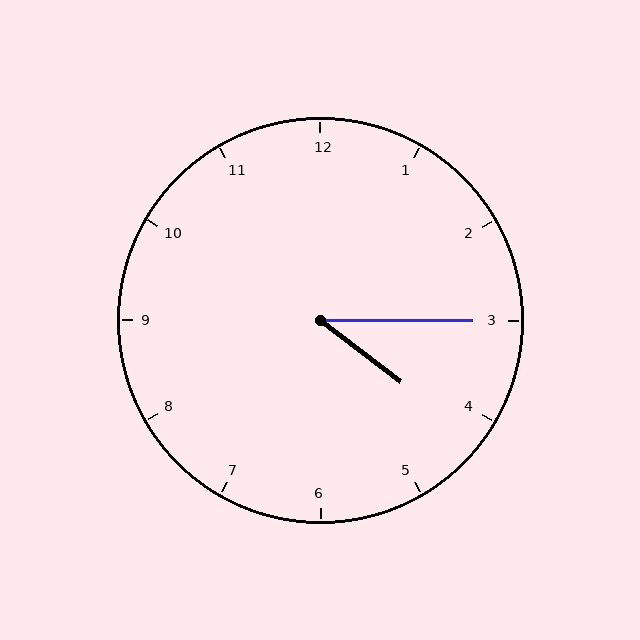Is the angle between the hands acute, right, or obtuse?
It is acute.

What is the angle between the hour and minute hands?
Approximately 38 degrees.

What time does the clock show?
4:15.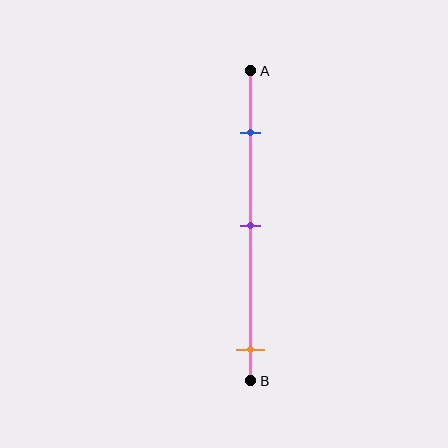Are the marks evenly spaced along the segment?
No, the marks are not evenly spaced.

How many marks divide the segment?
There are 3 marks dividing the segment.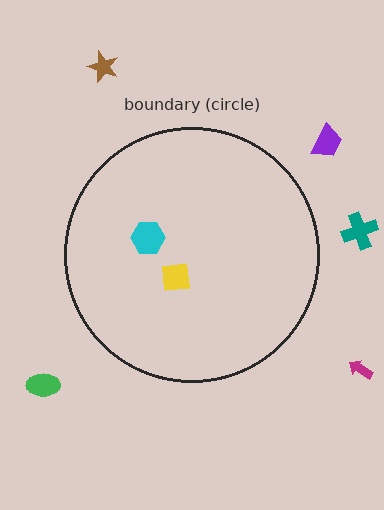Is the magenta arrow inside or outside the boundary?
Outside.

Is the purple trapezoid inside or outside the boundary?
Outside.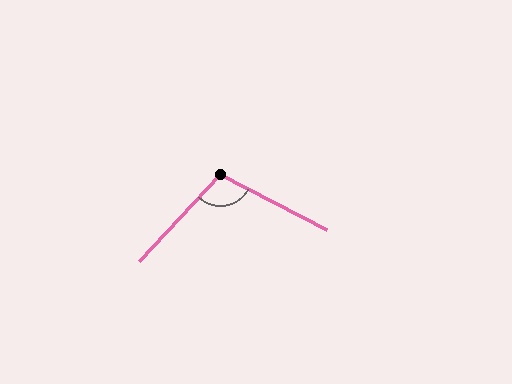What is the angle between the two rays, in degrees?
Approximately 105 degrees.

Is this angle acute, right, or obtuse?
It is obtuse.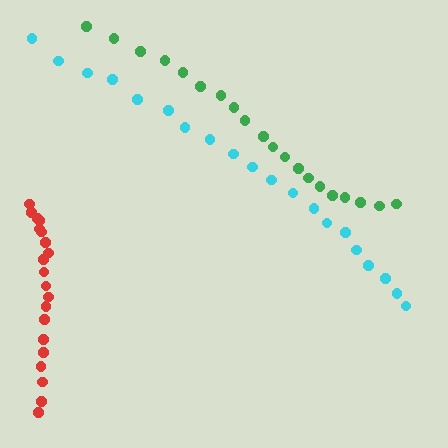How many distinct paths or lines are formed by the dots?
There are 3 distinct paths.